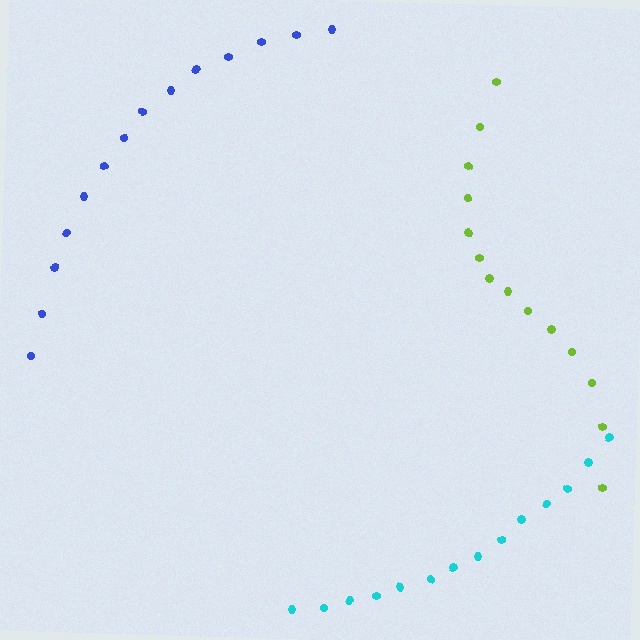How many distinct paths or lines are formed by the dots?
There are 3 distinct paths.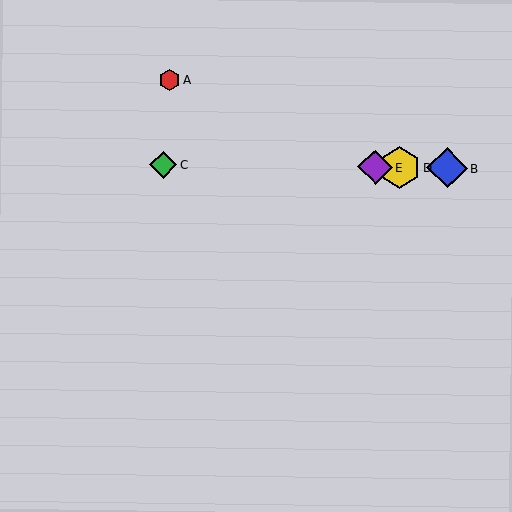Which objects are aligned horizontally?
Objects B, C, D, E are aligned horizontally.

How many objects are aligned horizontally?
4 objects (B, C, D, E) are aligned horizontally.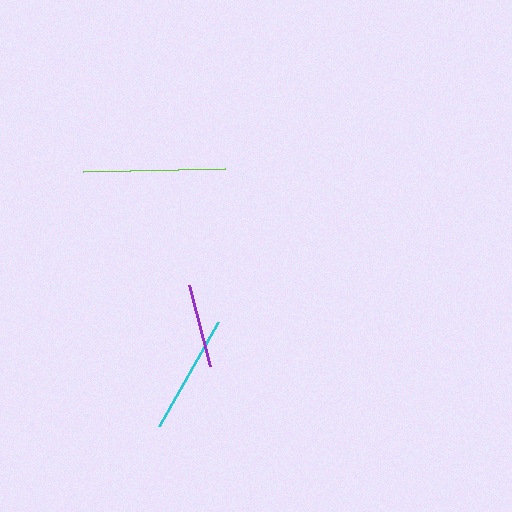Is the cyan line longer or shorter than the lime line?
The lime line is longer than the cyan line.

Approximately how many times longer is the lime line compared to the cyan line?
The lime line is approximately 1.2 times the length of the cyan line.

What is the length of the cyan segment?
The cyan segment is approximately 119 pixels long.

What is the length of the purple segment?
The purple segment is approximately 83 pixels long.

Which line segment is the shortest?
The purple line is the shortest at approximately 83 pixels.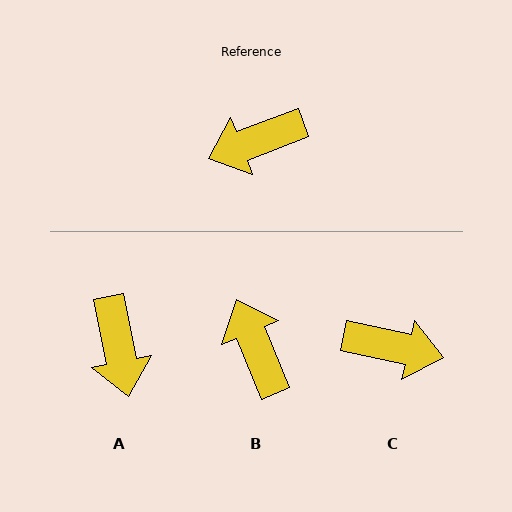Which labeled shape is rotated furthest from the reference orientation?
C, about 147 degrees away.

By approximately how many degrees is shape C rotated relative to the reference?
Approximately 147 degrees counter-clockwise.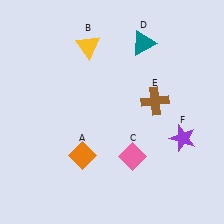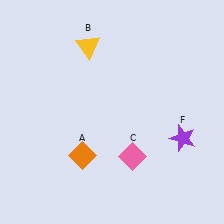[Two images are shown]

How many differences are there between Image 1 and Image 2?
There are 2 differences between the two images.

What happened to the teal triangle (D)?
The teal triangle (D) was removed in Image 2. It was in the top-right area of Image 1.